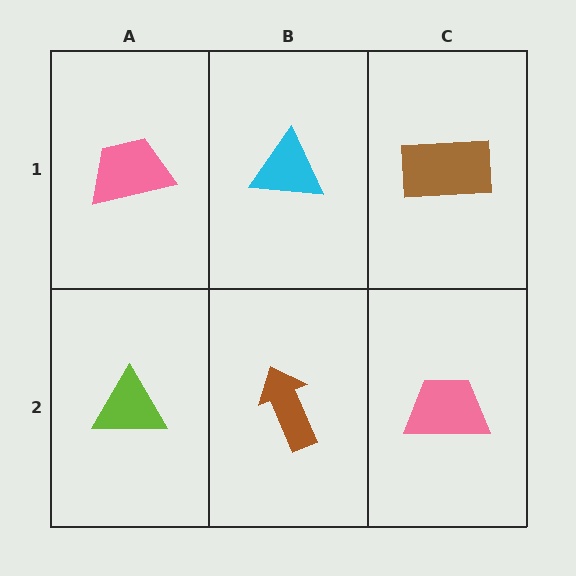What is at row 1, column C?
A brown rectangle.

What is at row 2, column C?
A pink trapezoid.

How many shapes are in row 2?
3 shapes.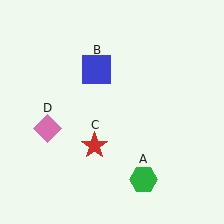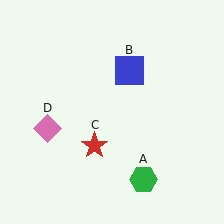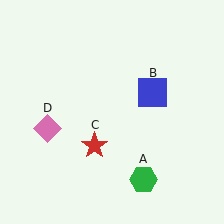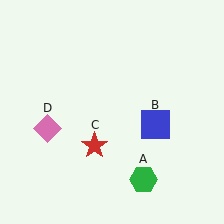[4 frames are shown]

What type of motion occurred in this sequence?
The blue square (object B) rotated clockwise around the center of the scene.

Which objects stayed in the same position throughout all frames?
Green hexagon (object A) and red star (object C) and pink diamond (object D) remained stationary.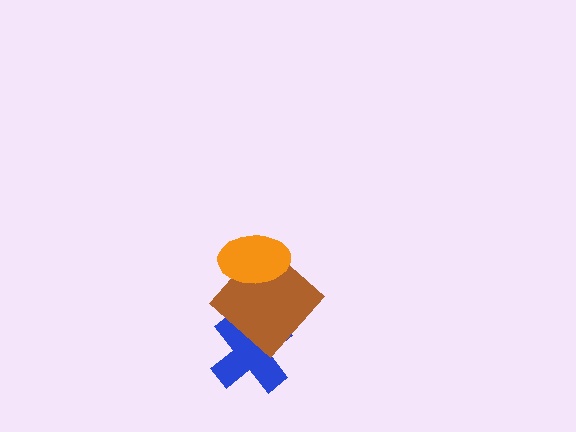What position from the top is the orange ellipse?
The orange ellipse is 1st from the top.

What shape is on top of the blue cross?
The brown diamond is on top of the blue cross.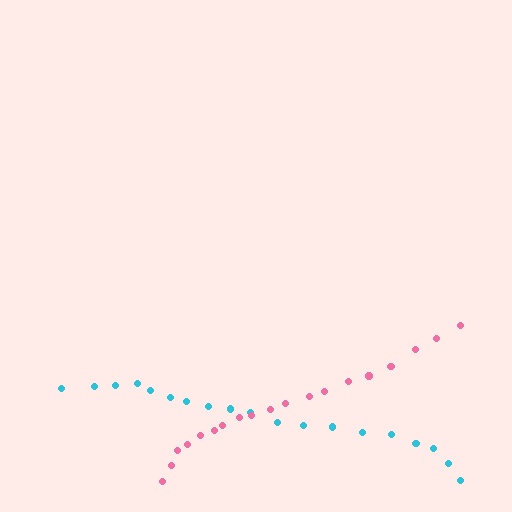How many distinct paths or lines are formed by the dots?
There are 2 distinct paths.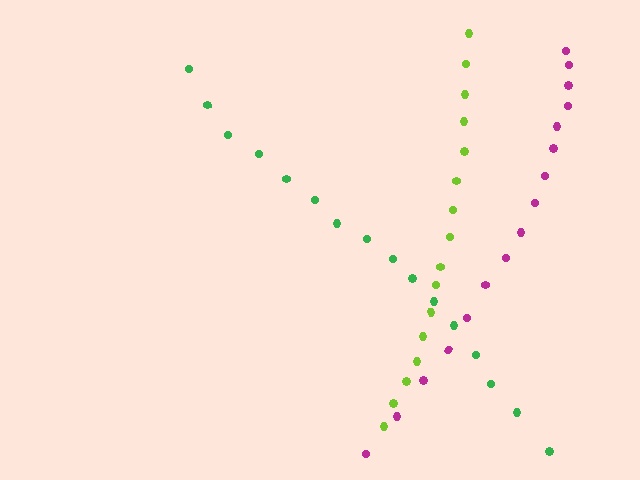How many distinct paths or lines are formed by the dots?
There are 3 distinct paths.